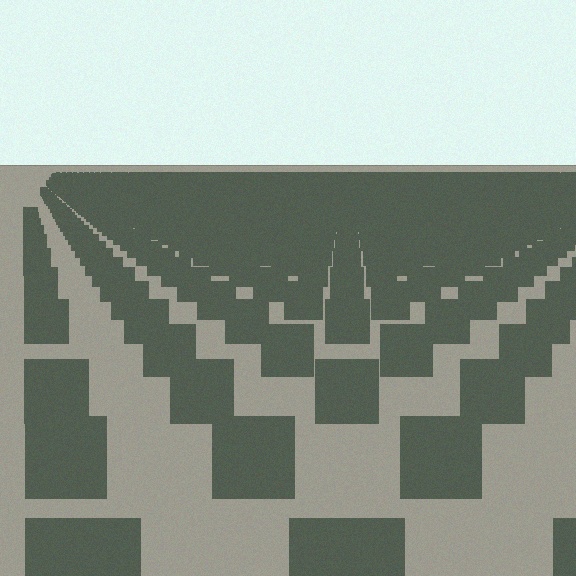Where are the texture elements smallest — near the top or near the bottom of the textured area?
Near the top.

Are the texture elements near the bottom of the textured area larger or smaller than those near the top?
Larger. Near the bottom, elements are closer to the viewer and appear at a bigger on-screen size.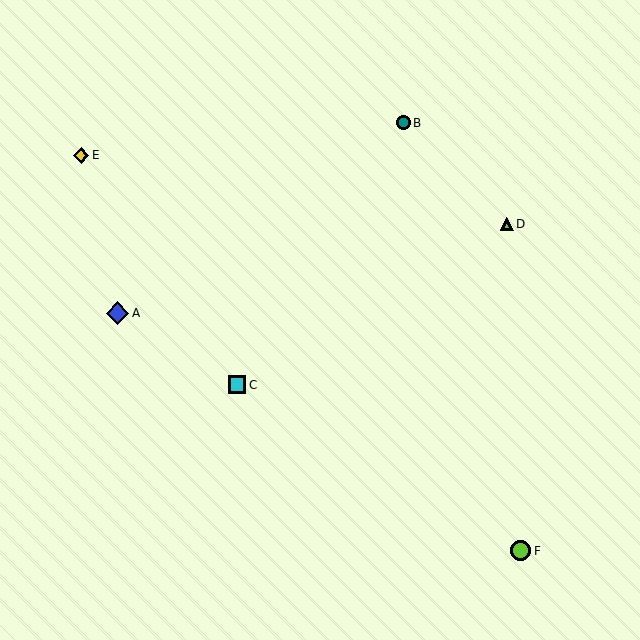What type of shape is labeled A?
Shape A is a blue diamond.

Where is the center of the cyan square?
The center of the cyan square is at (237, 385).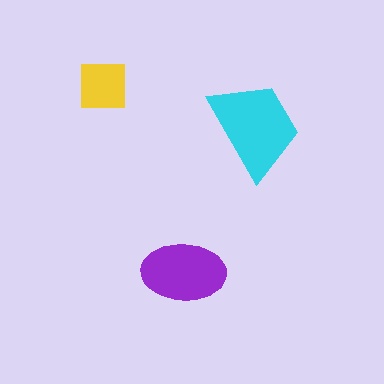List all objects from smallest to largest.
The yellow square, the purple ellipse, the cyan trapezoid.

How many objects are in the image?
There are 3 objects in the image.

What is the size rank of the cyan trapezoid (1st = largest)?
1st.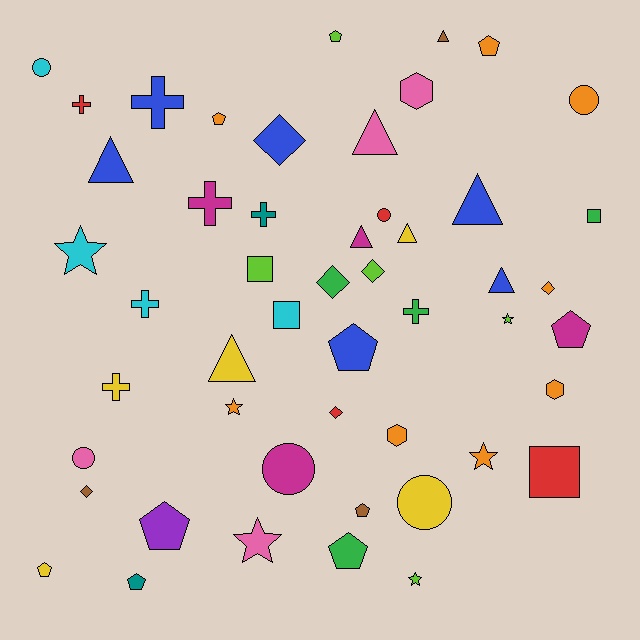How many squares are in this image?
There are 4 squares.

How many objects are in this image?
There are 50 objects.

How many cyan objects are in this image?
There are 4 cyan objects.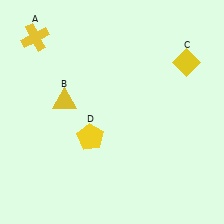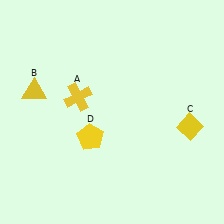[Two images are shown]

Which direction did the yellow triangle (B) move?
The yellow triangle (B) moved left.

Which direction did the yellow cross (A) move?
The yellow cross (A) moved down.